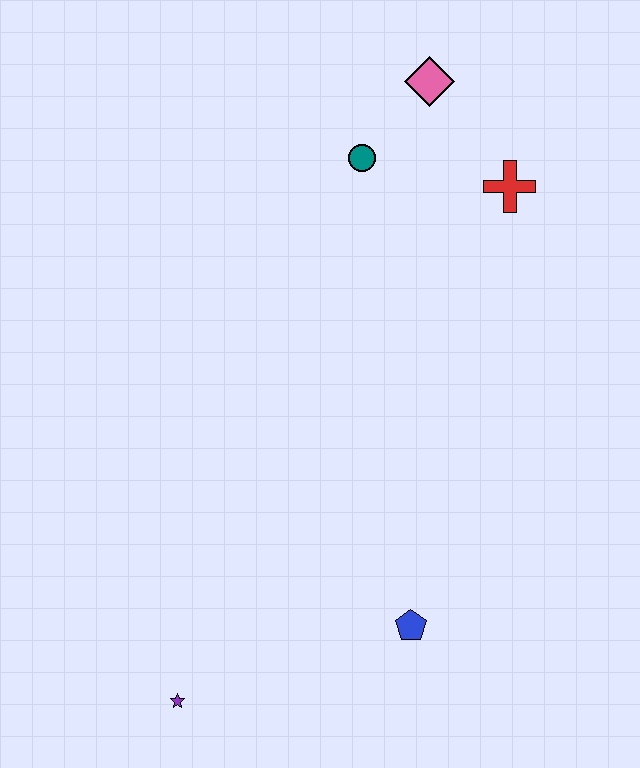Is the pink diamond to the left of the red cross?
Yes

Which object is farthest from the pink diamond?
The purple star is farthest from the pink diamond.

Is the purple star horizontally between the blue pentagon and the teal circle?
No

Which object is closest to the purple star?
The blue pentagon is closest to the purple star.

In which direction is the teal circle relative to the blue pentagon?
The teal circle is above the blue pentagon.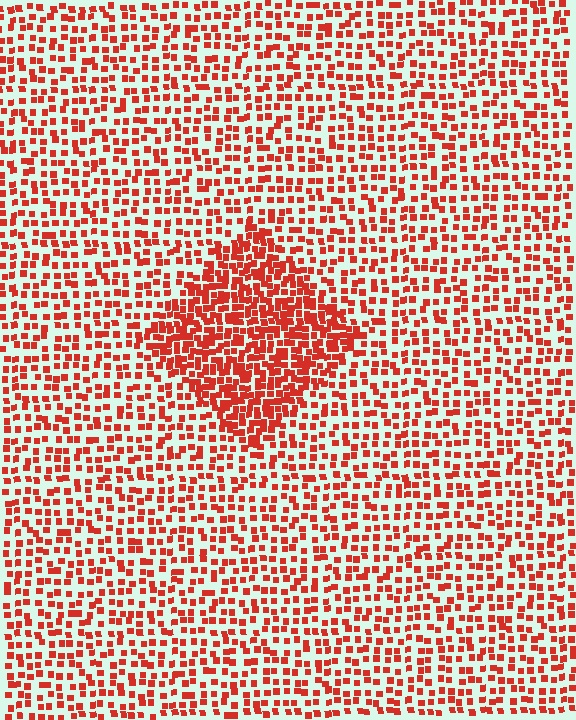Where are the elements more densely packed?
The elements are more densely packed inside the diamond boundary.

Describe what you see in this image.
The image contains small red elements arranged at two different densities. A diamond-shaped region is visible where the elements are more densely packed than the surrounding area.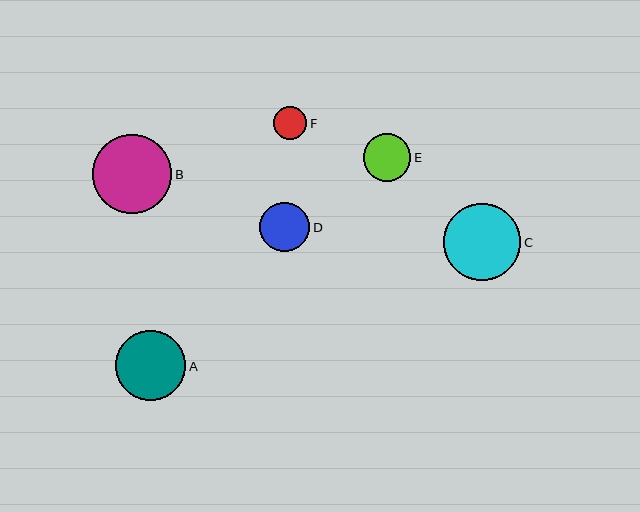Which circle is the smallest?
Circle F is the smallest with a size of approximately 33 pixels.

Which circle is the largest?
Circle B is the largest with a size of approximately 79 pixels.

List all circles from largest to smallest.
From largest to smallest: B, C, A, D, E, F.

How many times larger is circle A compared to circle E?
Circle A is approximately 1.5 times the size of circle E.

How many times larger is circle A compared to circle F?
Circle A is approximately 2.1 times the size of circle F.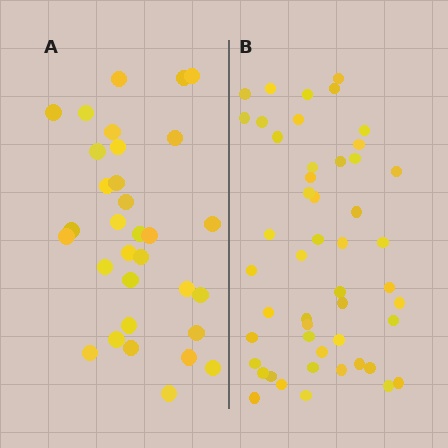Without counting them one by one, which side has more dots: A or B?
Region B (the right region) has more dots.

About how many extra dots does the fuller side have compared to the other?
Region B has approximately 15 more dots than region A.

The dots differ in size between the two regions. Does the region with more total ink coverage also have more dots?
No. Region A has more total ink coverage because its dots are larger, but region B actually contains more individual dots. Total area can be misleading — the number of items is what matters here.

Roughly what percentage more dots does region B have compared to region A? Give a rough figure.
About 55% more.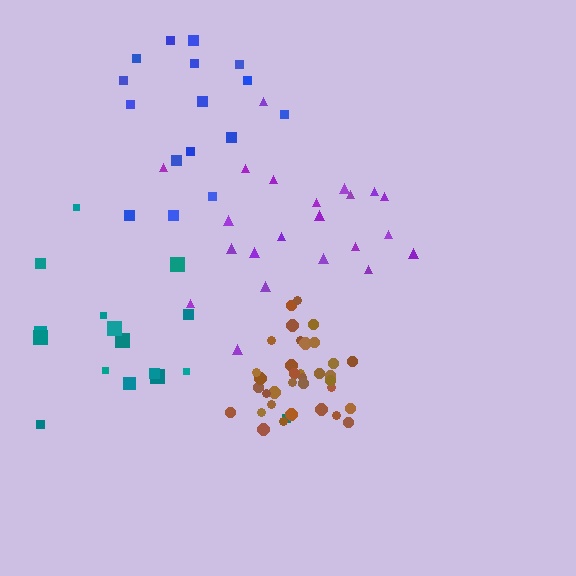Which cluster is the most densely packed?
Brown.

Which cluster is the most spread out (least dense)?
Teal.